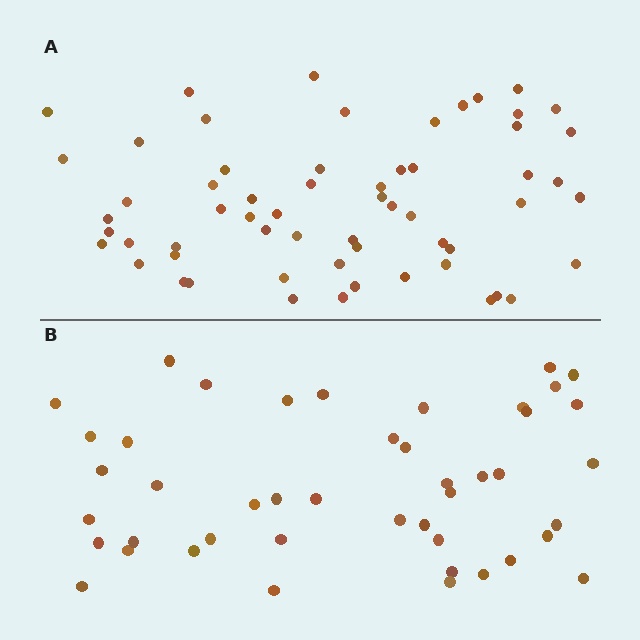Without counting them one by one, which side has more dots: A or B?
Region A (the top region) has more dots.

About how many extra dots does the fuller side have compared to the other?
Region A has approximately 15 more dots than region B.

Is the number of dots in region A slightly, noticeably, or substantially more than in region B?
Region A has noticeably more, but not dramatically so. The ratio is roughly 1.3 to 1.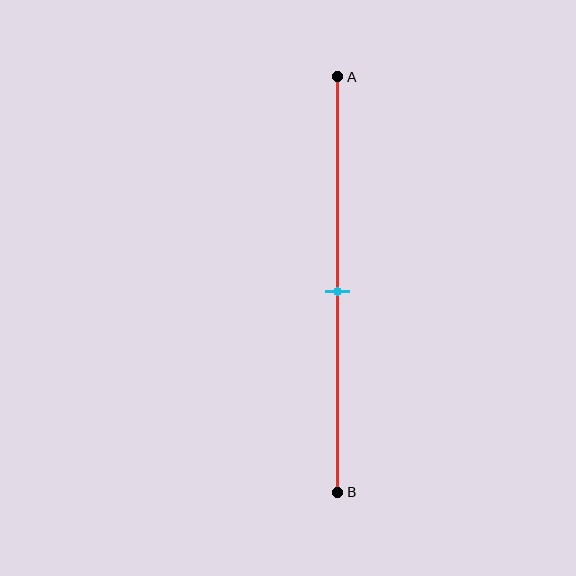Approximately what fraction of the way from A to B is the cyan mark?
The cyan mark is approximately 50% of the way from A to B.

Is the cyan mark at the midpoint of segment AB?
Yes, the mark is approximately at the midpoint.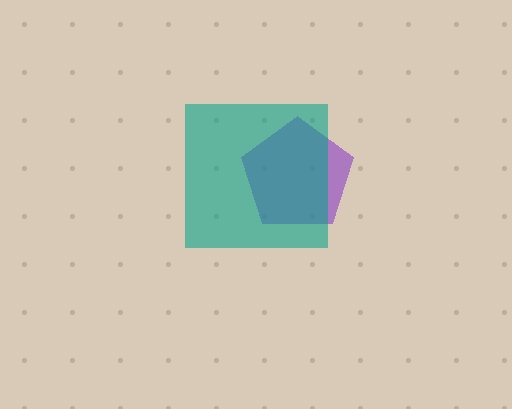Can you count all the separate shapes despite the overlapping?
Yes, there are 2 separate shapes.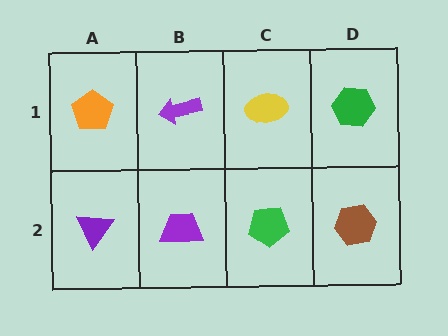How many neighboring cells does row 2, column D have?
2.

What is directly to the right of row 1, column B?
A yellow ellipse.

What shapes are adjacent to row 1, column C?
A green pentagon (row 2, column C), a purple arrow (row 1, column B), a green hexagon (row 1, column D).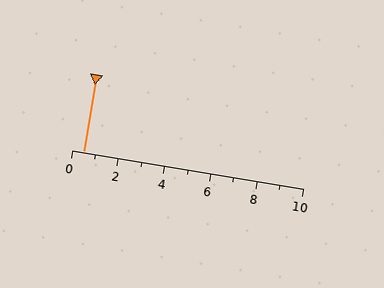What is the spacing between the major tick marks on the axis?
The major ticks are spaced 2 apart.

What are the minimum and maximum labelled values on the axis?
The axis runs from 0 to 10.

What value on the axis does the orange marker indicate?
The marker indicates approximately 0.5.